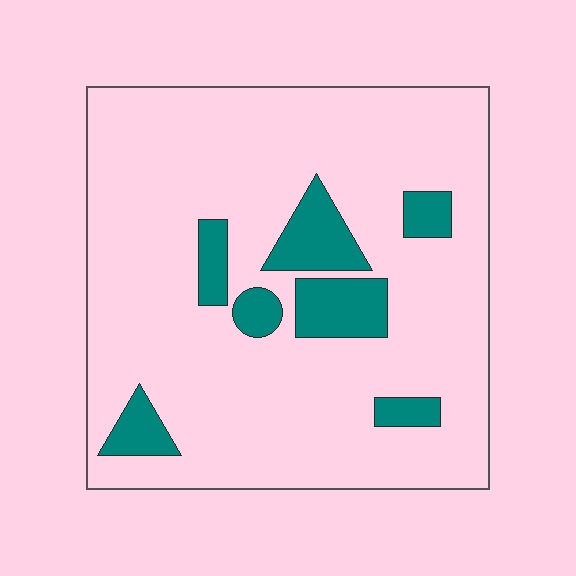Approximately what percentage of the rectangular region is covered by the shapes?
Approximately 15%.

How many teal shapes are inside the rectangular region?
7.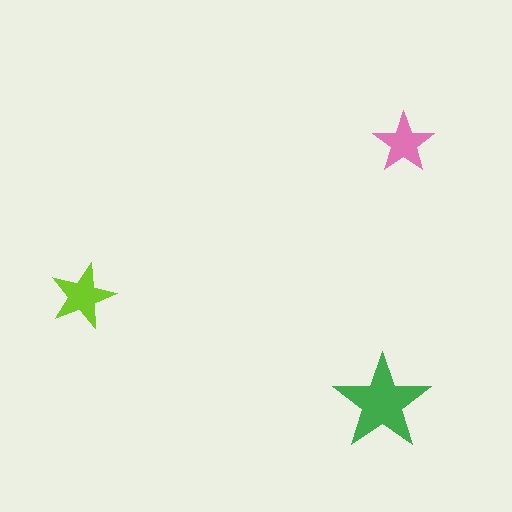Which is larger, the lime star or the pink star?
The lime one.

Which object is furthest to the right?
The pink star is rightmost.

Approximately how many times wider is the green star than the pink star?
About 1.5 times wider.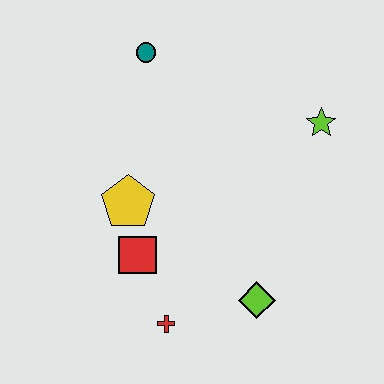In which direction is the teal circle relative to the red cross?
The teal circle is above the red cross.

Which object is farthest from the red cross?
The teal circle is farthest from the red cross.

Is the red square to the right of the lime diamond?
No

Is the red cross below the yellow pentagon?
Yes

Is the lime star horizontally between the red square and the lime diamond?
No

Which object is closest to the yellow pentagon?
The red square is closest to the yellow pentagon.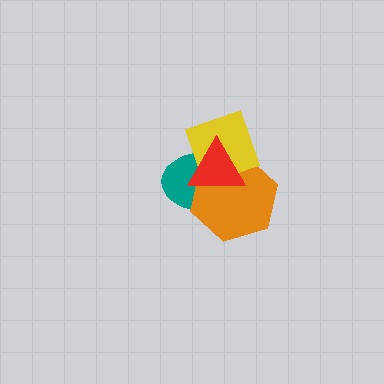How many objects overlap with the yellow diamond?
3 objects overlap with the yellow diamond.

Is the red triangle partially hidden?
No, no other shape covers it.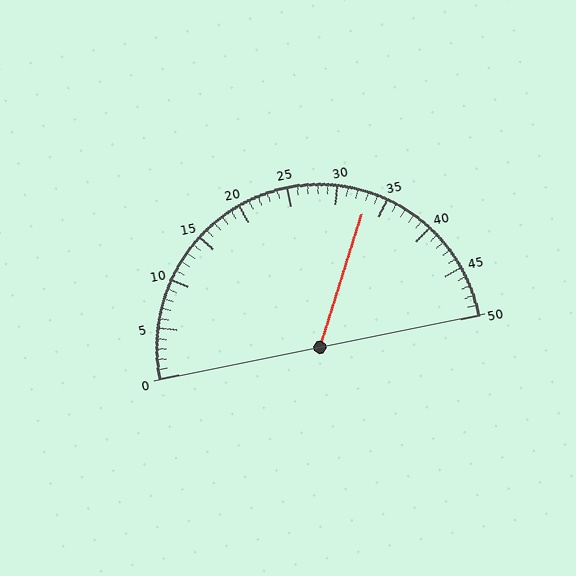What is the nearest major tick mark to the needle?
The nearest major tick mark is 35.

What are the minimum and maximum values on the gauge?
The gauge ranges from 0 to 50.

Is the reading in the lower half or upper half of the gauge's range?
The reading is in the upper half of the range (0 to 50).